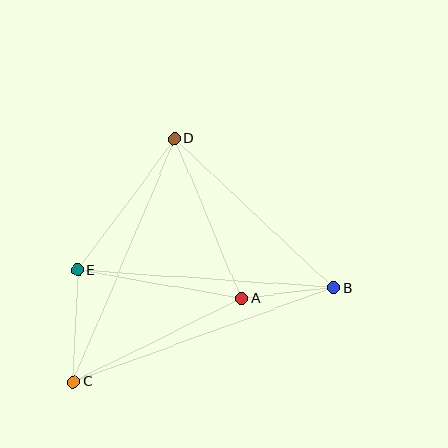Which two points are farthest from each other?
Points B and C are farthest from each other.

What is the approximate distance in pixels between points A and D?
The distance between A and D is approximately 173 pixels.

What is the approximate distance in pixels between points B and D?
The distance between B and D is approximately 218 pixels.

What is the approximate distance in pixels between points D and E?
The distance between D and E is approximately 163 pixels.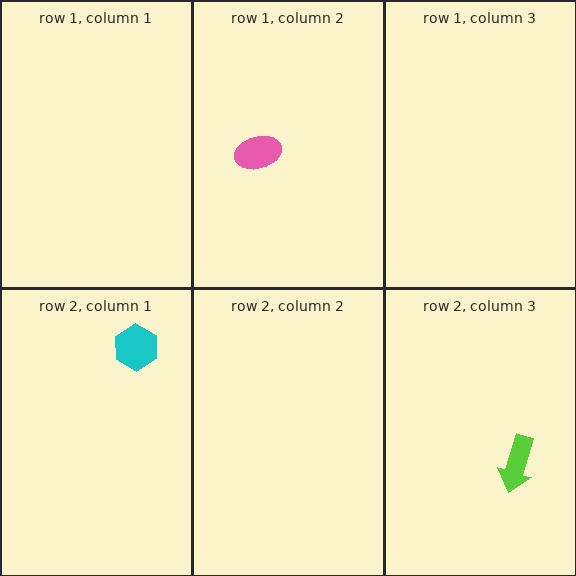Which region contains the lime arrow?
The row 2, column 3 region.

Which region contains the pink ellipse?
The row 1, column 2 region.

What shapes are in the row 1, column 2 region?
The pink ellipse.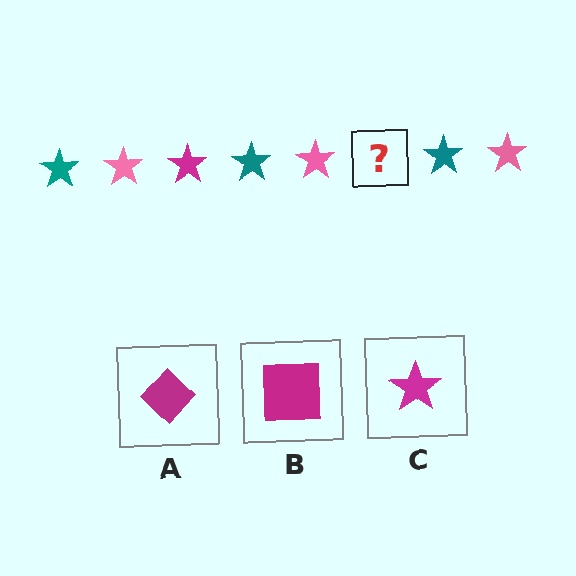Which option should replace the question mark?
Option C.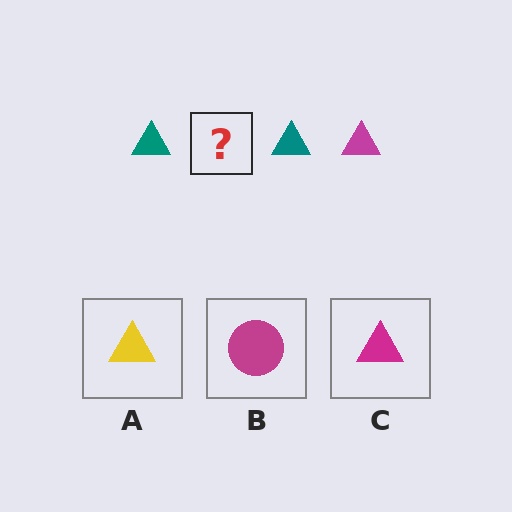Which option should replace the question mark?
Option C.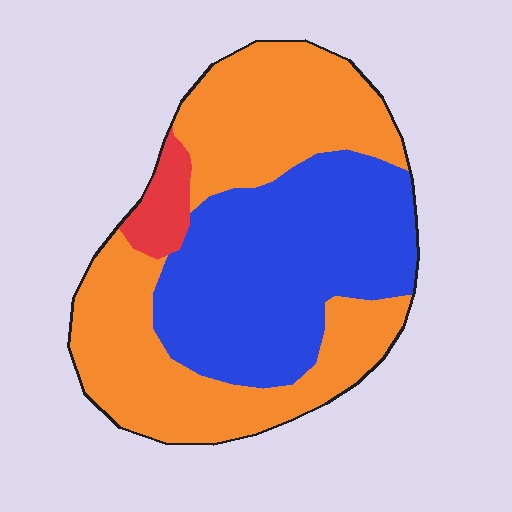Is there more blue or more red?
Blue.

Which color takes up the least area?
Red, at roughly 5%.